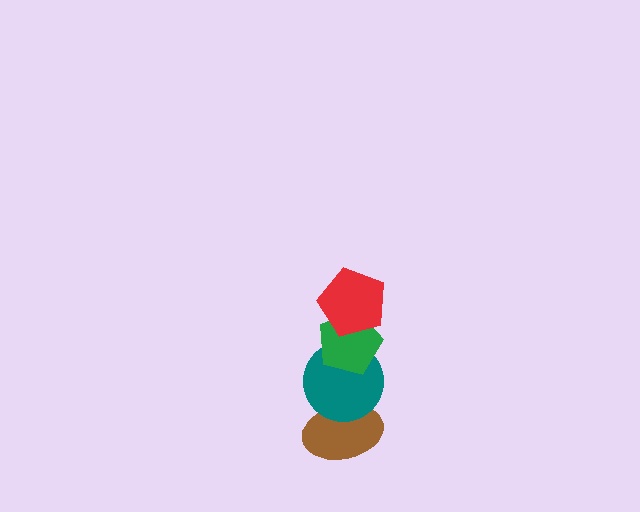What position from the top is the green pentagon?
The green pentagon is 2nd from the top.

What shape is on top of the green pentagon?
The red pentagon is on top of the green pentagon.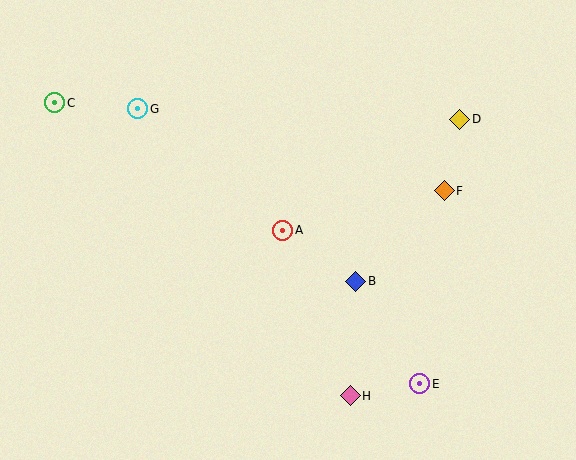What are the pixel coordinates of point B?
Point B is at (356, 281).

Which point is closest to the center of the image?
Point A at (283, 230) is closest to the center.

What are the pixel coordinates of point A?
Point A is at (283, 230).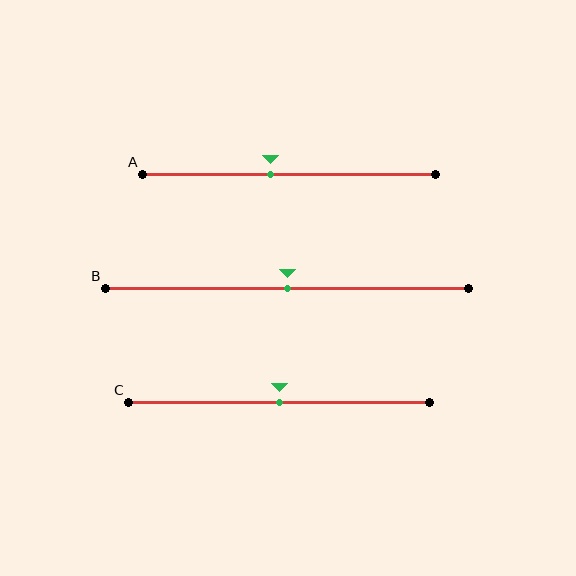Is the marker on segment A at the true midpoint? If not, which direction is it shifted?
No, the marker on segment A is shifted to the left by about 6% of the segment length.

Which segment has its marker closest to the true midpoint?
Segment B has its marker closest to the true midpoint.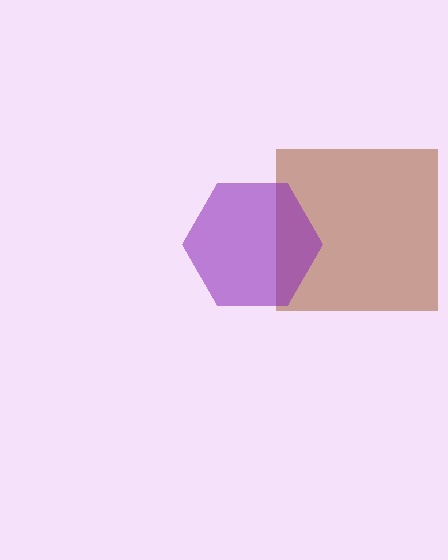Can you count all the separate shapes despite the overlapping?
Yes, there are 2 separate shapes.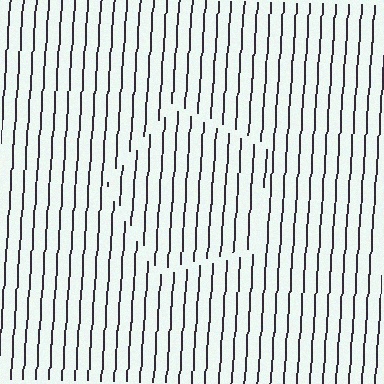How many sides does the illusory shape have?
5 sides — the line-ends trace a pentagon.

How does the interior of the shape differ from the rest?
The interior of the shape contains the same grating, shifted by half a period — the contour is defined by the phase discontinuity where line-ends from the inner and outer gratings abut.